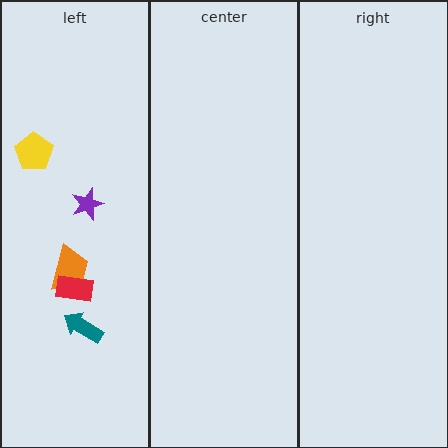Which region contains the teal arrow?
The left region.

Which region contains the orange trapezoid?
The left region.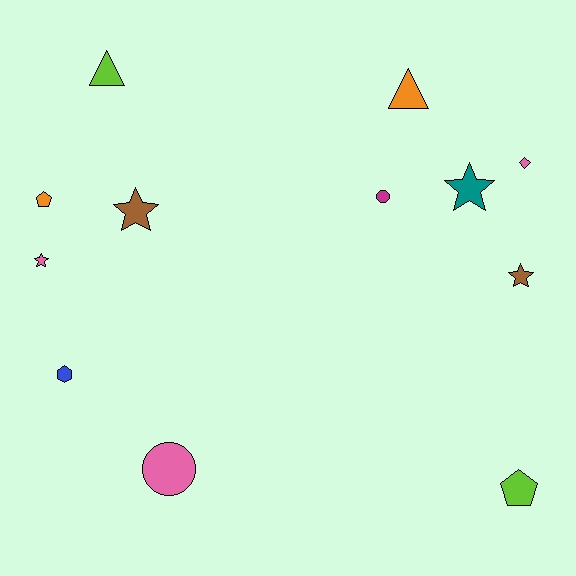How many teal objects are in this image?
There is 1 teal object.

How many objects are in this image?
There are 12 objects.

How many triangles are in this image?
There are 2 triangles.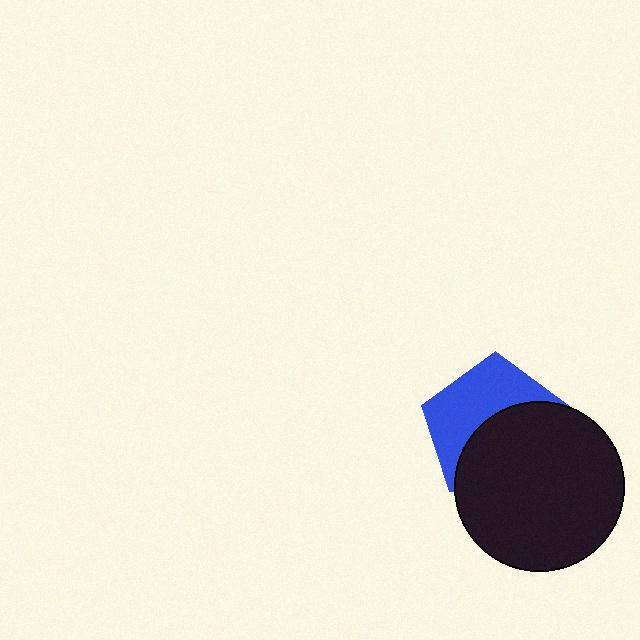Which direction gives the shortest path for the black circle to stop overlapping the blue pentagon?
Moving down gives the shortest separation.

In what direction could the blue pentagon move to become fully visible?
The blue pentagon could move up. That would shift it out from behind the black circle entirely.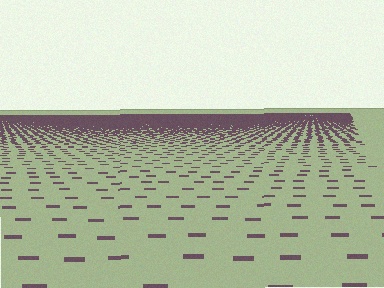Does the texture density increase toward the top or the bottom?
Density increases toward the top.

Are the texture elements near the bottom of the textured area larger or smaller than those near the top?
Larger. Near the bottom, elements are closer to the viewer and appear at a bigger on-screen size.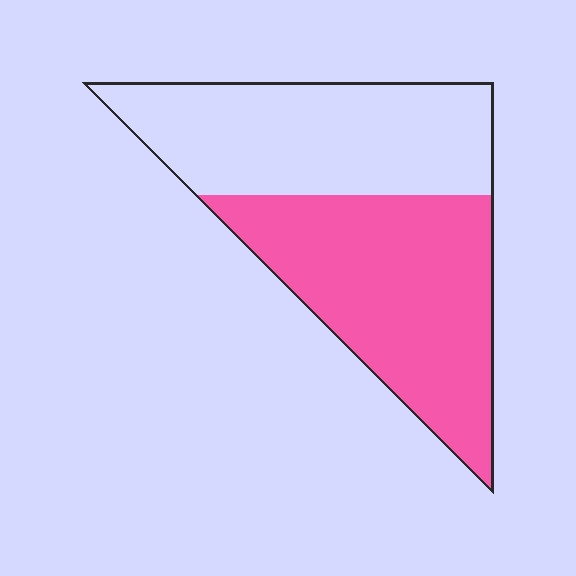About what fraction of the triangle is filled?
About one half (1/2).